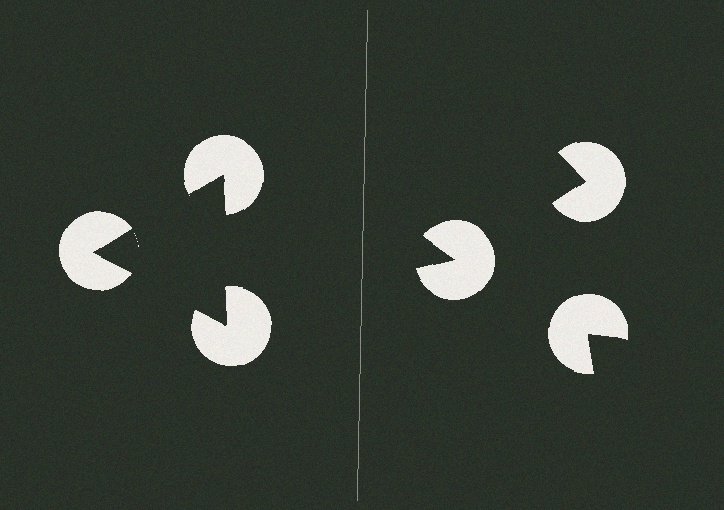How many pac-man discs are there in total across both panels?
6 — 3 on each side.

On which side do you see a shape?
An illusory triangle appears on the left side. On the right side the wedge cuts are rotated, so no coherent shape forms.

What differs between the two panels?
The pac-man discs are positioned identically on both sides; only the wedge orientations differ. On the left they align to a triangle; on the right they are misaligned.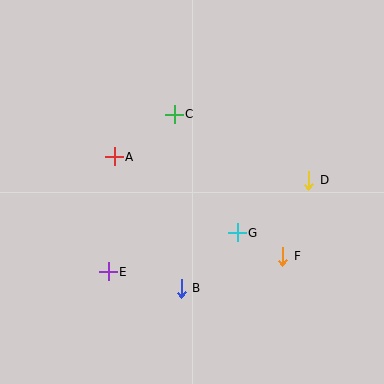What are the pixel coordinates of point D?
Point D is at (309, 180).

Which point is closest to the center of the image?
Point G at (237, 233) is closest to the center.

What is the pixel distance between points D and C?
The distance between D and C is 150 pixels.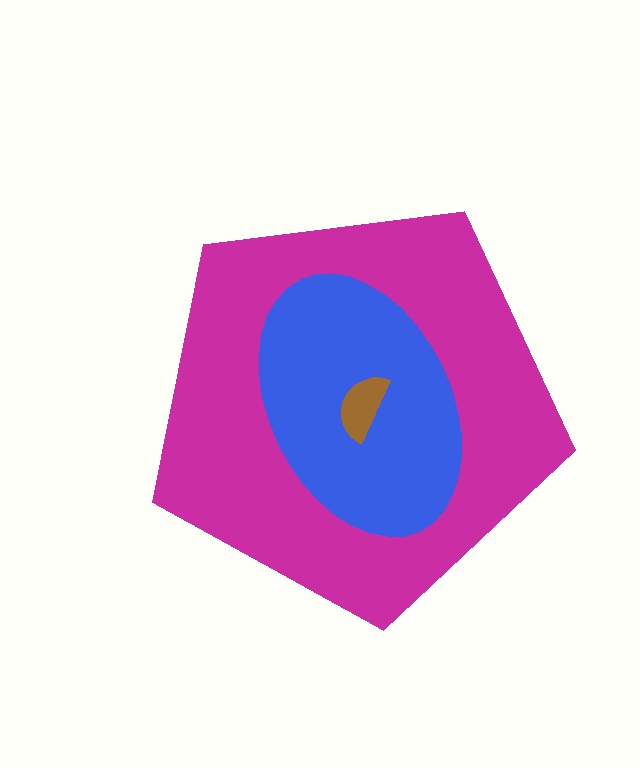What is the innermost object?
The brown semicircle.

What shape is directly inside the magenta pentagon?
The blue ellipse.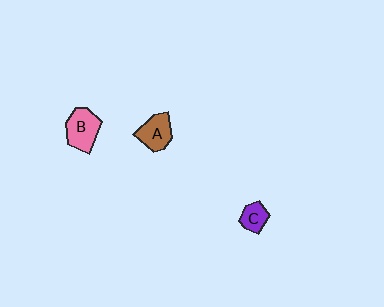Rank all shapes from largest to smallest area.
From largest to smallest: B (pink), A (brown), C (purple).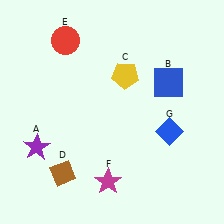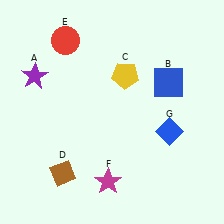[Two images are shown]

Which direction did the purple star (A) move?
The purple star (A) moved up.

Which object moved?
The purple star (A) moved up.